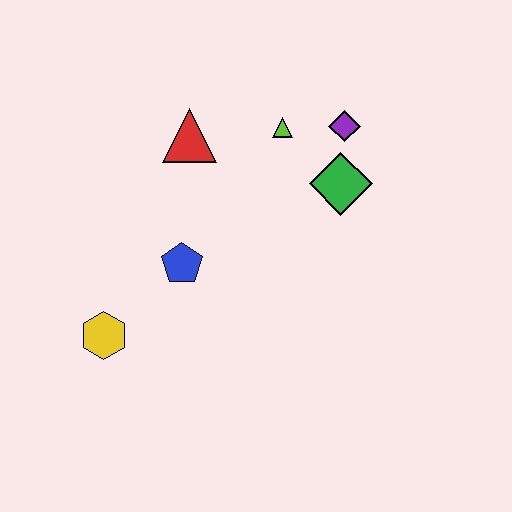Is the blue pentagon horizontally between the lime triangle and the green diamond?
No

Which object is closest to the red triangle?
The lime triangle is closest to the red triangle.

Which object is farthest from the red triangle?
The yellow hexagon is farthest from the red triangle.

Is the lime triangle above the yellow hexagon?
Yes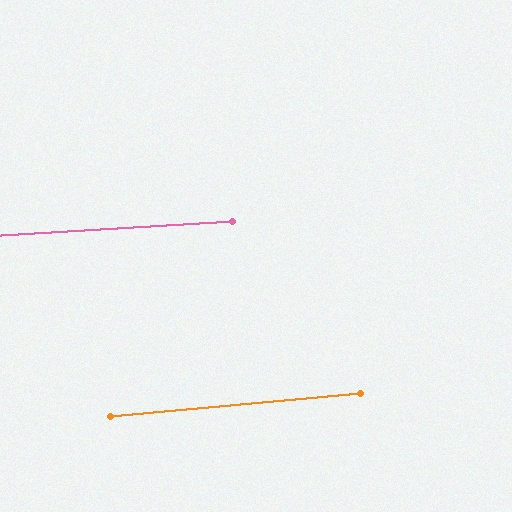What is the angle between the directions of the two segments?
Approximately 2 degrees.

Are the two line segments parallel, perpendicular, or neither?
Parallel — their directions differ by only 1.7°.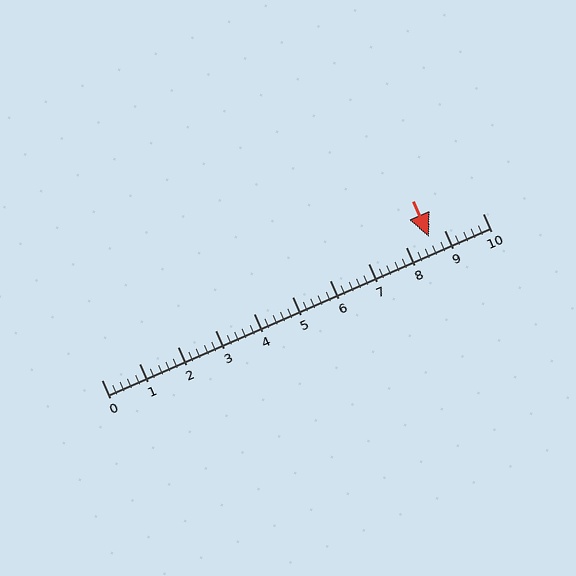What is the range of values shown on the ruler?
The ruler shows values from 0 to 10.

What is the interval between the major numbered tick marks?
The major tick marks are spaced 1 units apart.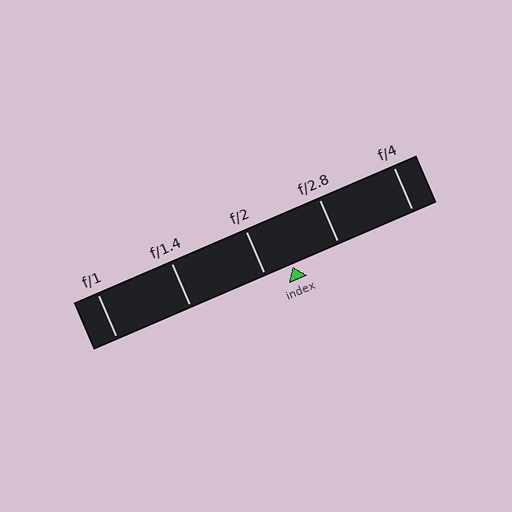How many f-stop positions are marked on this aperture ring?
There are 5 f-stop positions marked.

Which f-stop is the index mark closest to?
The index mark is closest to f/2.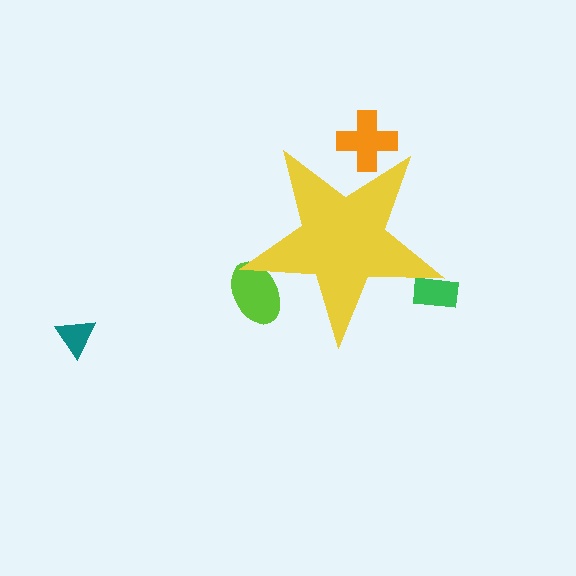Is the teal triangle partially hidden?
No, the teal triangle is fully visible.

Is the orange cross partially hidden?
Yes, the orange cross is partially hidden behind the yellow star.